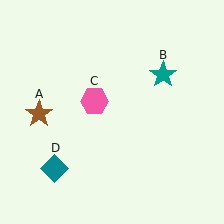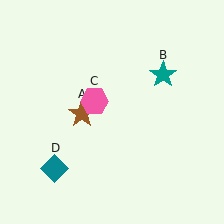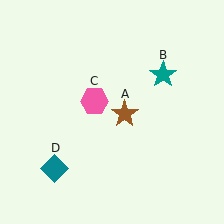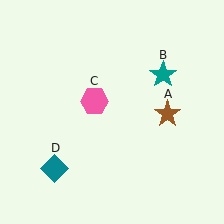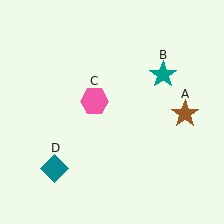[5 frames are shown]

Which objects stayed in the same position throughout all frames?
Teal star (object B) and pink hexagon (object C) and teal diamond (object D) remained stationary.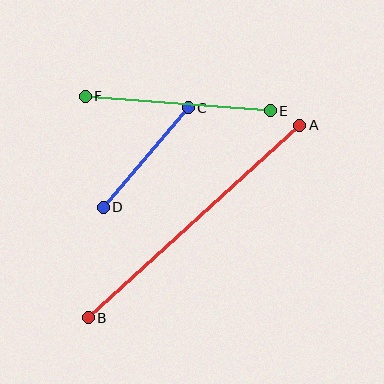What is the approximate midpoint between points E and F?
The midpoint is at approximately (178, 103) pixels.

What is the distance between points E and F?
The distance is approximately 185 pixels.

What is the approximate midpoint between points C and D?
The midpoint is at approximately (146, 158) pixels.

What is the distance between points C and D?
The distance is approximately 131 pixels.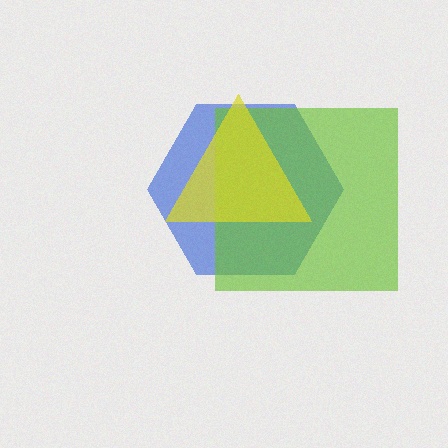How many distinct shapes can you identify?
There are 3 distinct shapes: a blue hexagon, a lime square, a yellow triangle.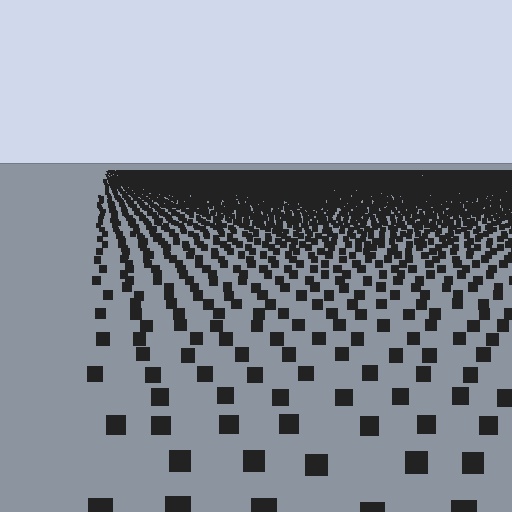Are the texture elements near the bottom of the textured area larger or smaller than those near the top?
Larger. Near the bottom, elements are closer to the viewer and appear at a bigger on-screen size.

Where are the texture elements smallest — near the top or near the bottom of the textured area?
Near the top.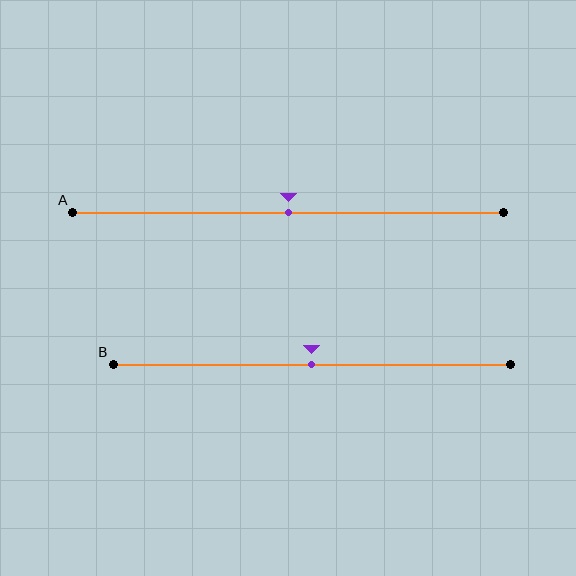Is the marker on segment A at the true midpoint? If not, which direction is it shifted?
Yes, the marker on segment A is at the true midpoint.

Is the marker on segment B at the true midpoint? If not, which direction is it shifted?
Yes, the marker on segment B is at the true midpoint.